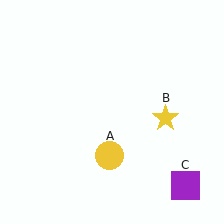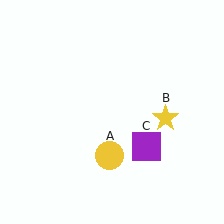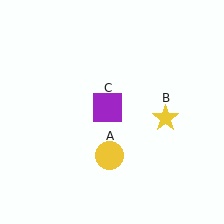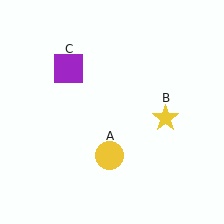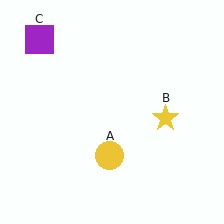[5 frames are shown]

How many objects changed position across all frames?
1 object changed position: purple square (object C).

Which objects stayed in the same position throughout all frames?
Yellow circle (object A) and yellow star (object B) remained stationary.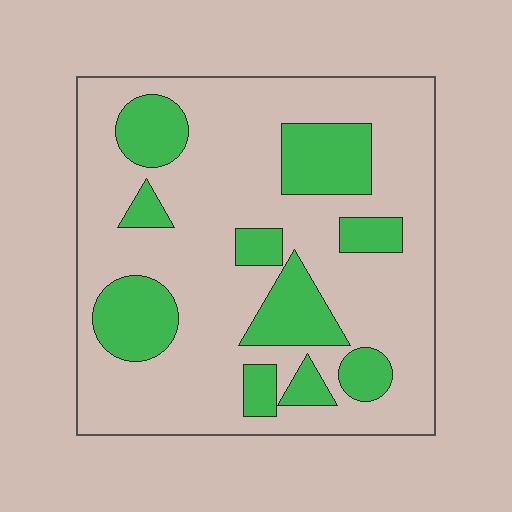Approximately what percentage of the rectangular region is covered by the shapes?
Approximately 25%.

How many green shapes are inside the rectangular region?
10.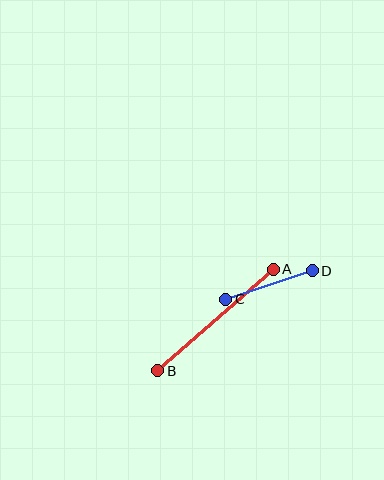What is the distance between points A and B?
The distance is approximately 154 pixels.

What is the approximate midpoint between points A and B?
The midpoint is at approximately (216, 320) pixels.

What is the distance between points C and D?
The distance is approximately 91 pixels.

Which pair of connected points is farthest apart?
Points A and B are farthest apart.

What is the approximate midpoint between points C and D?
The midpoint is at approximately (269, 285) pixels.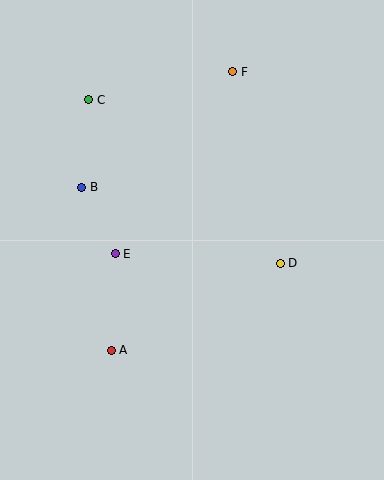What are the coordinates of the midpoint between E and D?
The midpoint between E and D is at (198, 259).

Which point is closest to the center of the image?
Point E at (115, 254) is closest to the center.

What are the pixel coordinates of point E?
Point E is at (115, 254).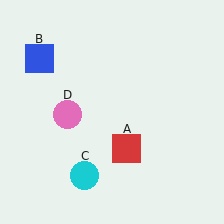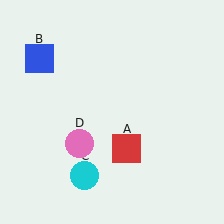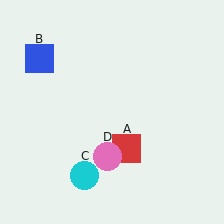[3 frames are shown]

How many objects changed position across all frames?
1 object changed position: pink circle (object D).